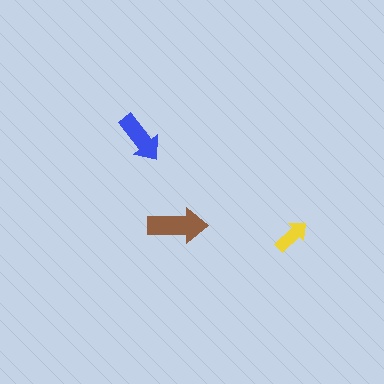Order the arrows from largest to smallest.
the brown one, the blue one, the yellow one.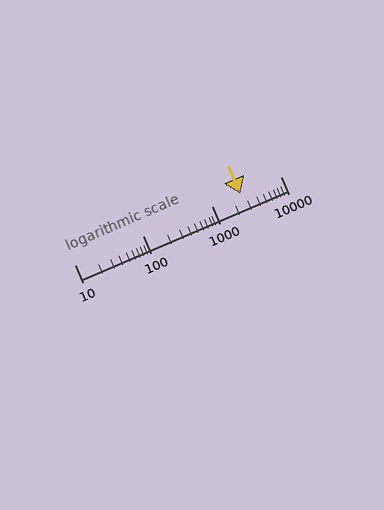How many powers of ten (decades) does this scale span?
The scale spans 3 decades, from 10 to 10000.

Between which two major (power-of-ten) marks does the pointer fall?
The pointer is between 1000 and 10000.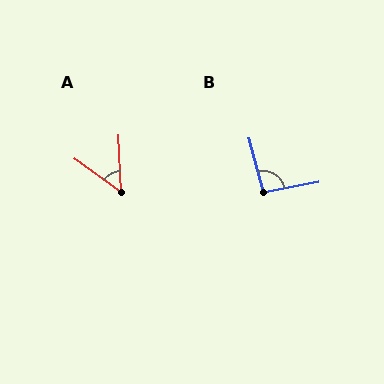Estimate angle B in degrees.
Approximately 95 degrees.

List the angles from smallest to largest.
A (51°), B (95°).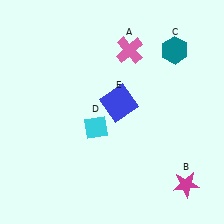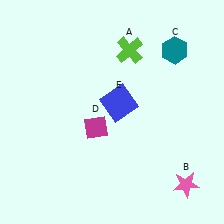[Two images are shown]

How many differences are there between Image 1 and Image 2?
There are 3 differences between the two images.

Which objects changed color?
A changed from pink to lime. B changed from magenta to pink. D changed from cyan to magenta.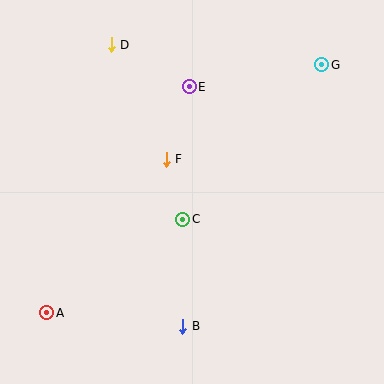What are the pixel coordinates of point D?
Point D is at (111, 45).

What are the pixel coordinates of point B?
Point B is at (183, 326).